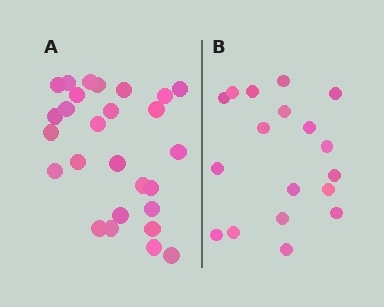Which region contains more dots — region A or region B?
Region A (the left region) has more dots.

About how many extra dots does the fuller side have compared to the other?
Region A has roughly 8 or so more dots than region B.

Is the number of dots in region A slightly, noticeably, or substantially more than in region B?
Region A has substantially more. The ratio is roughly 1.5 to 1.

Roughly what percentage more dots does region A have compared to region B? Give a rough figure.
About 50% more.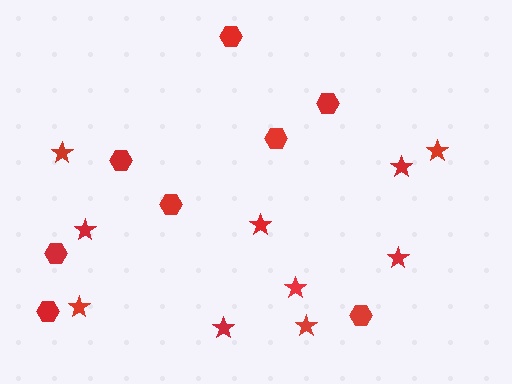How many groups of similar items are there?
There are 2 groups: one group of stars (10) and one group of hexagons (8).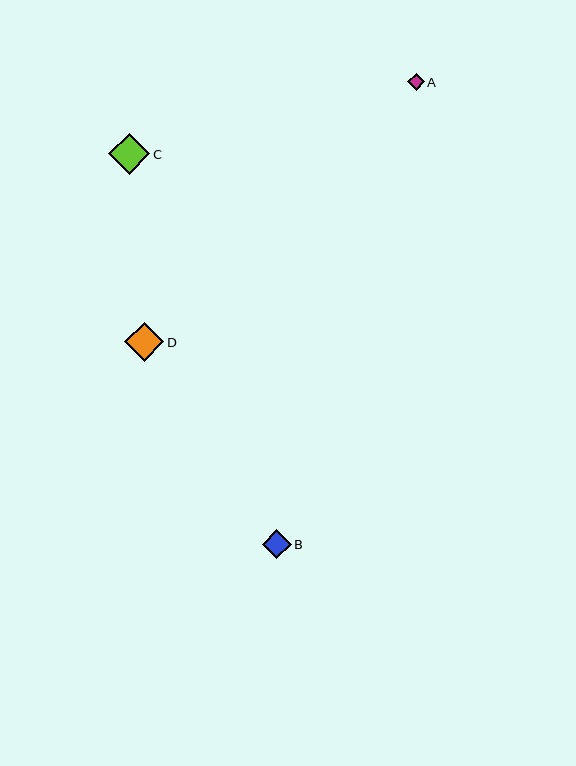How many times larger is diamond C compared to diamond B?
Diamond C is approximately 1.4 times the size of diamond B.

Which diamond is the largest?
Diamond C is the largest with a size of approximately 41 pixels.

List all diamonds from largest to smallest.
From largest to smallest: C, D, B, A.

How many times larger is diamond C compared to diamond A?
Diamond C is approximately 2.4 times the size of diamond A.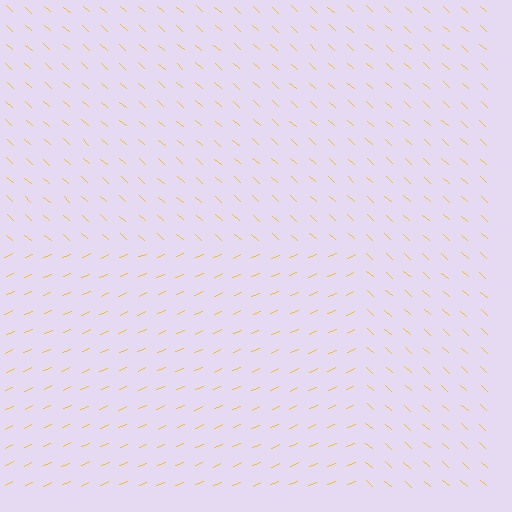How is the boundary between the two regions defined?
The boundary is defined purely by a change in line orientation (approximately 66 degrees difference). All lines are the same color and thickness.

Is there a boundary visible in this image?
Yes, there is a texture boundary formed by a change in line orientation.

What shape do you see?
I see a rectangle.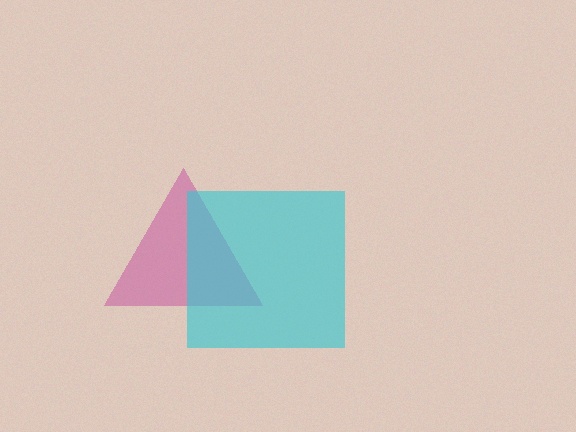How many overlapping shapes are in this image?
There are 2 overlapping shapes in the image.